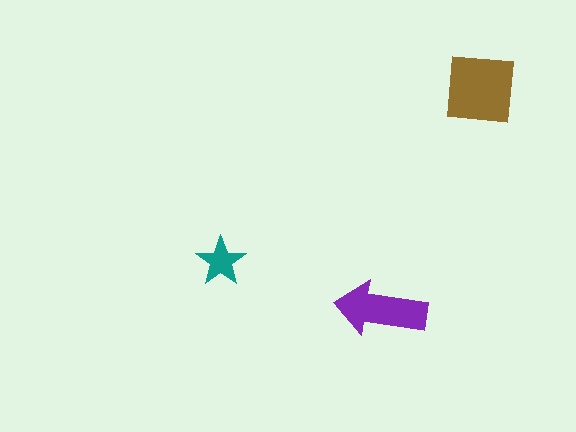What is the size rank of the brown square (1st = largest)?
1st.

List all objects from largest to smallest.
The brown square, the purple arrow, the teal star.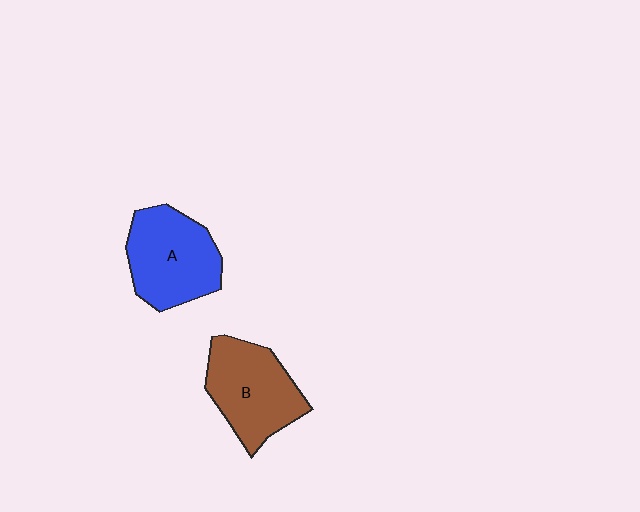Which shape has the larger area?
Shape A (blue).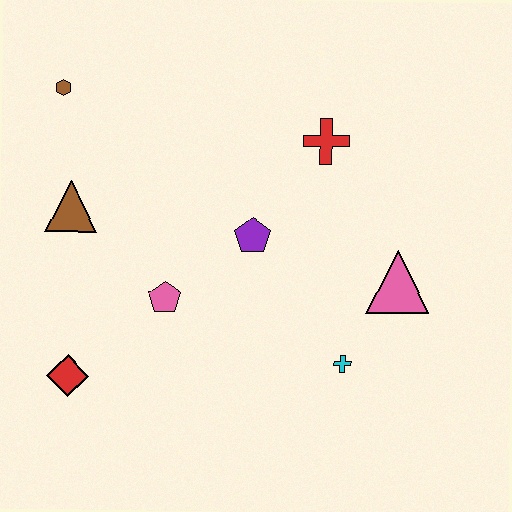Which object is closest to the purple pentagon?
The pink pentagon is closest to the purple pentagon.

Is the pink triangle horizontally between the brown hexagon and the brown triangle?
No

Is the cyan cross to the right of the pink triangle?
No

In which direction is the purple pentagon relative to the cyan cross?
The purple pentagon is above the cyan cross.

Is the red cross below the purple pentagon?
No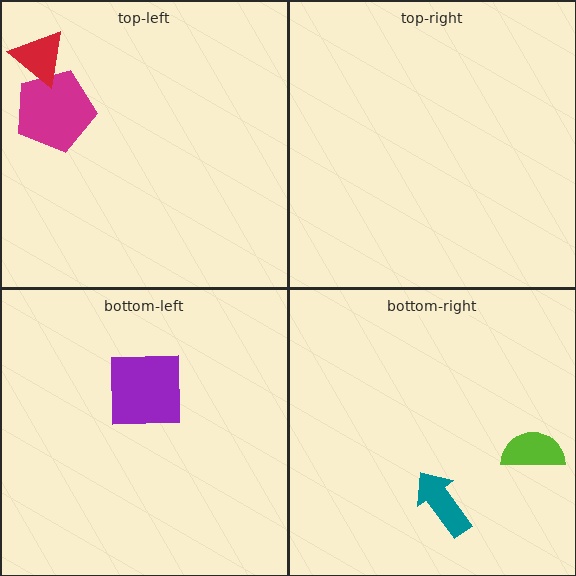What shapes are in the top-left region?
The magenta pentagon, the red triangle.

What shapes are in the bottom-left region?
The purple square.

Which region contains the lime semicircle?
The bottom-right region.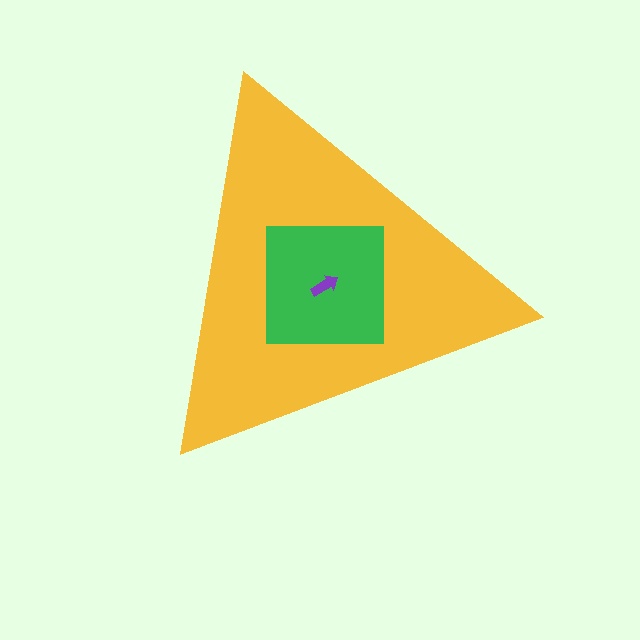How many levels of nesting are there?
3.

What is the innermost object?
The purple arrow.